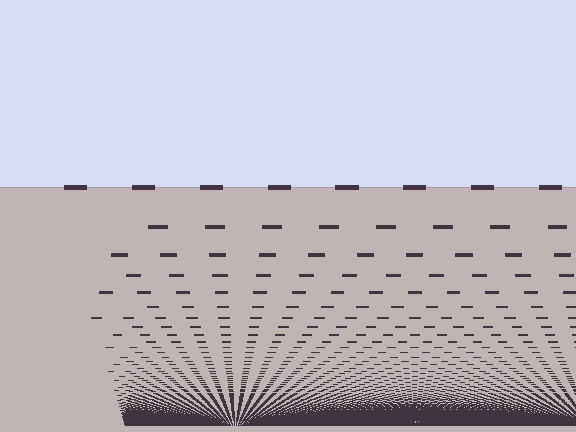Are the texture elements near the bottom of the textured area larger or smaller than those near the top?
Smaller. The gradient is inverted — elements near the bottom are smaller and denser.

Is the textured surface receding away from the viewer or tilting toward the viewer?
The surface appears to tilt toward the viewer. Texture elements get larger and sparser toward the top.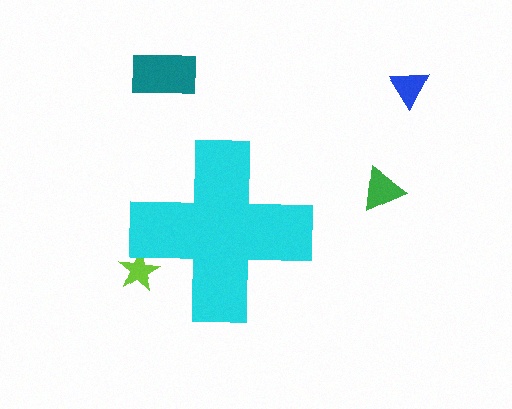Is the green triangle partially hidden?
No, the green triangle is fully visible.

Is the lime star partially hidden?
Yes, the lime star is partially hidden behind the cyan cross.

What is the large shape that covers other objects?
A cyan cross.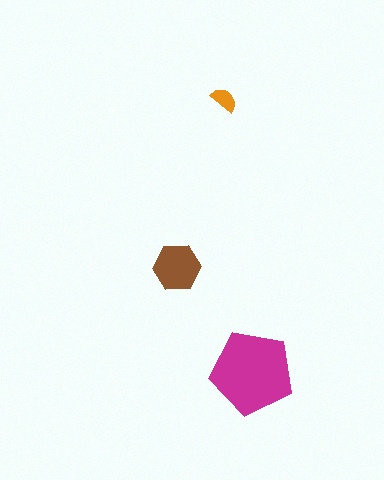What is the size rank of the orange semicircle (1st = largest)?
3rd.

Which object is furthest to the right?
The magenta pentagon is rightmost.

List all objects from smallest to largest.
The orange semicircle, the brown hexagon, the magenta pentagon.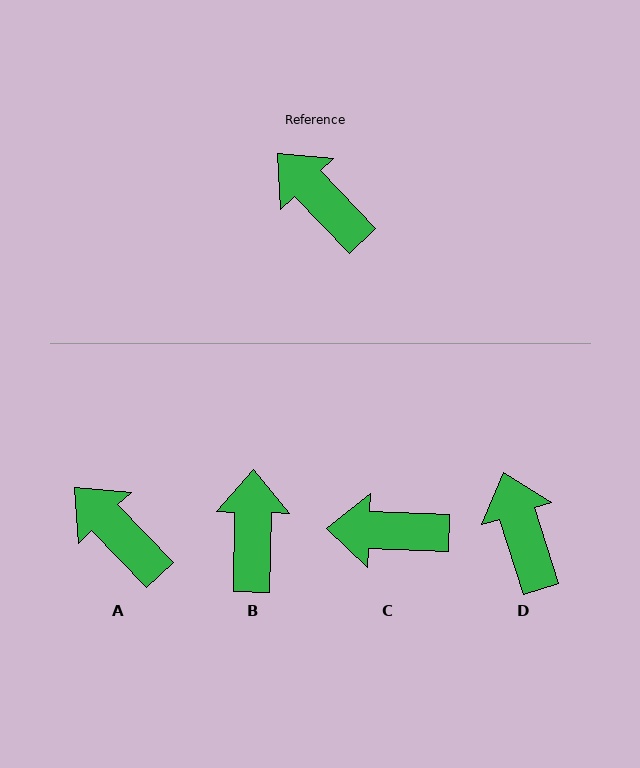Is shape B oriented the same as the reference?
No, it is off by about 45 degrees.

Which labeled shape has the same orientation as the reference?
A.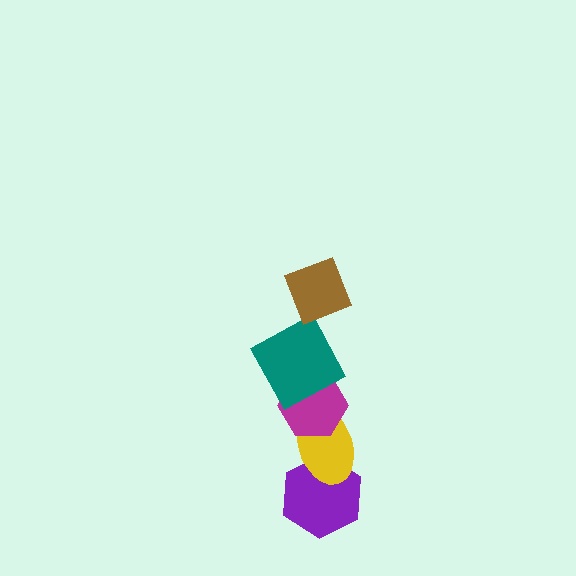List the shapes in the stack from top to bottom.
From top to bottom: the brown diamond, the teal square, the magenta hexagon, the yellow ellipse, the purple hexagon.